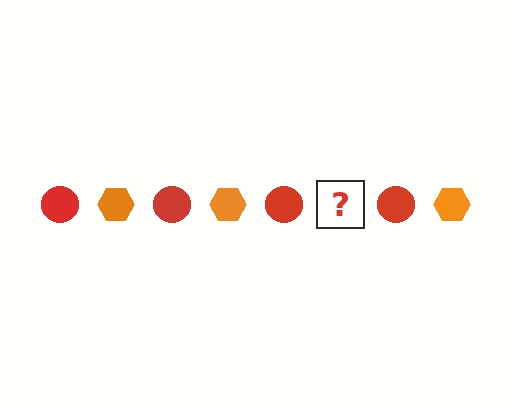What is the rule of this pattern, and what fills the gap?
The rule is that the pattern alternates between red circle and orange hexagon. The gap should be filled with an orange hexagon.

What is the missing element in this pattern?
The missing element is an orange hexagon.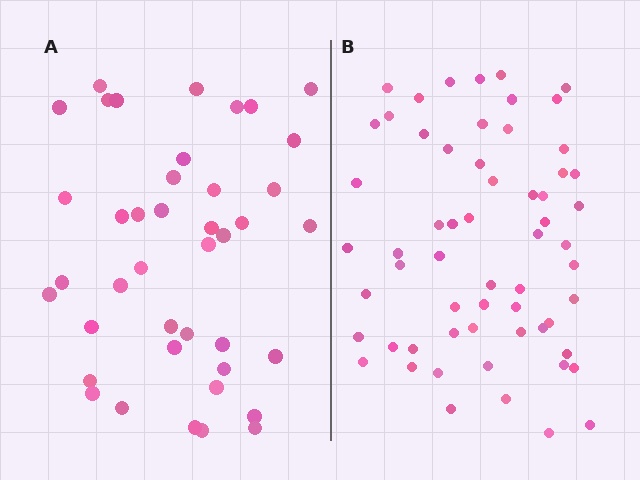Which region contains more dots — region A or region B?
Region B (the right region) has more dots.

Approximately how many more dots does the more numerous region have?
Region B has approximately 20 more dots than region A.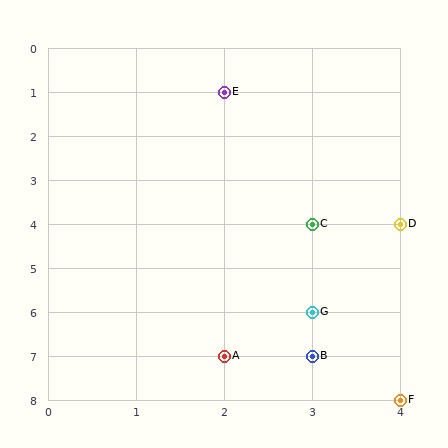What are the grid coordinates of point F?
Point F is at grid coordinates (4, 8).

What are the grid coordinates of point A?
Point A is at grid coordinates (2, 7).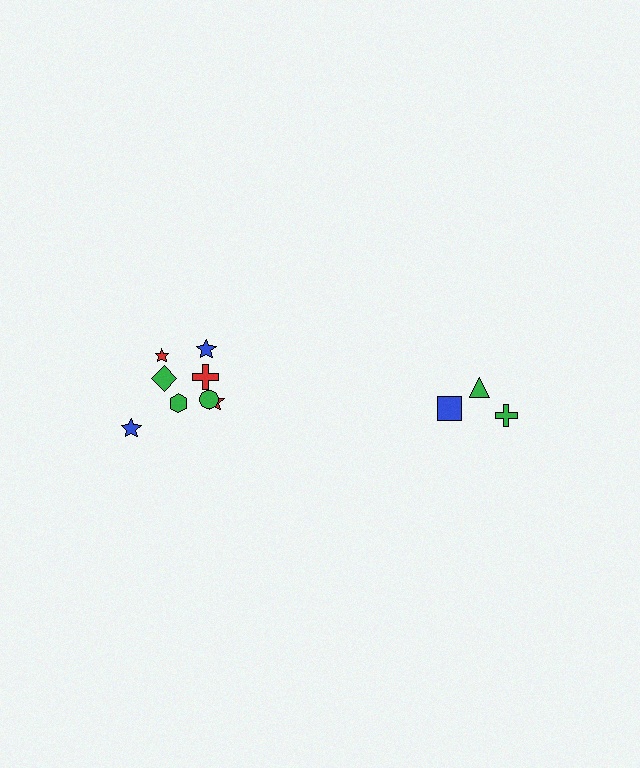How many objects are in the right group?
There are 3 objects.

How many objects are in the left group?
There are 8 objects.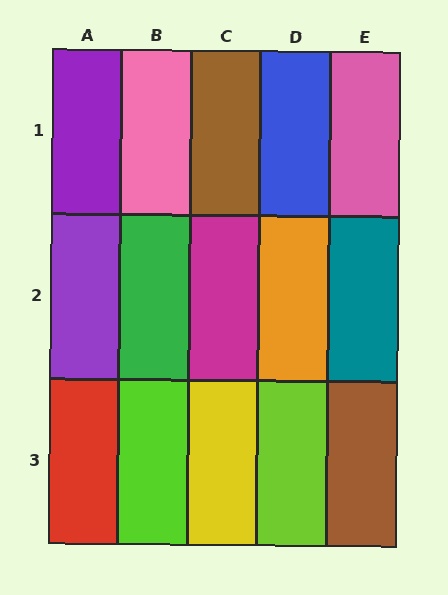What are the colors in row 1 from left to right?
Purple, pink, brown, blue, pink.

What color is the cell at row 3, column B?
Lime.